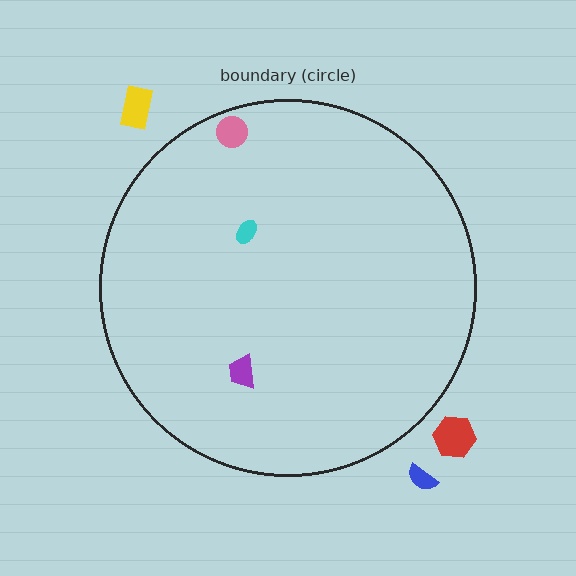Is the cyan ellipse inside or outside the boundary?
Inside.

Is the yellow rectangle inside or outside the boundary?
Outside.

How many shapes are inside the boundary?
3 inside, 3 outside.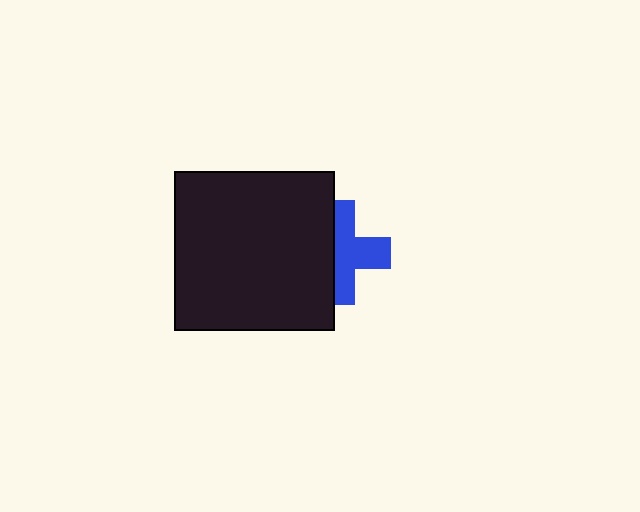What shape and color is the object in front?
The object in front is a black square.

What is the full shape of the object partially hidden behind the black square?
The partially hidden object is a blue cross.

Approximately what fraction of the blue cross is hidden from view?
Roughly 43% of the blue cross is hidden behind the black square.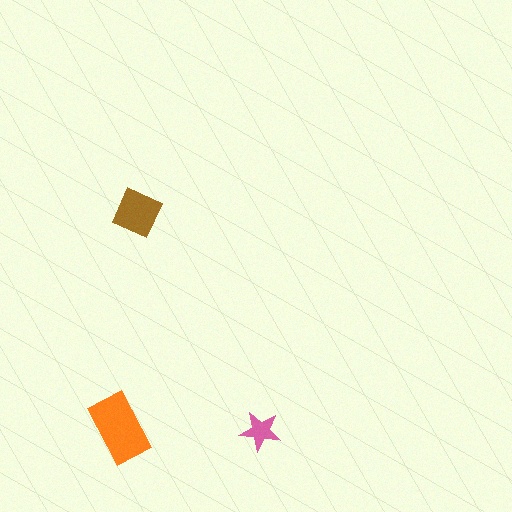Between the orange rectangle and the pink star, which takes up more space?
The orange rectangle.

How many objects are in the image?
There are 3 objects in the image.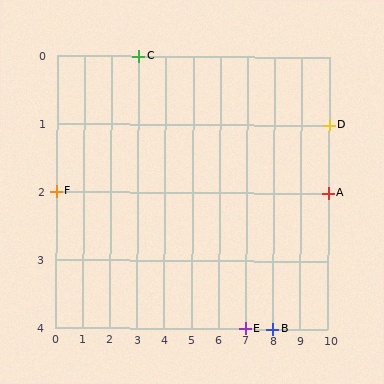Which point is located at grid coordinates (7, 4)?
Point E is at (7, 4).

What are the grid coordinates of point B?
Point B is at grid coordinates (8, 4).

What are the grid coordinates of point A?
Point A is at grid coordinates (10, 2).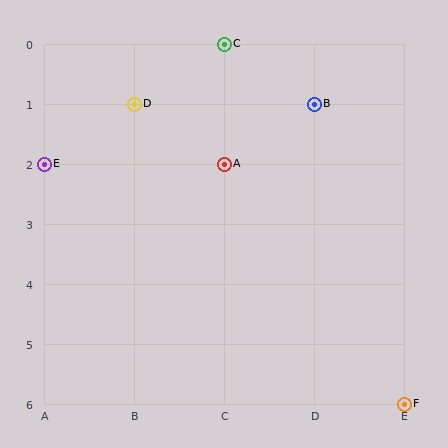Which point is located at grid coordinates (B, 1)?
Point D is at (B, 1).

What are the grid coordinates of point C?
Point C is at grid coordinates (C, 0).